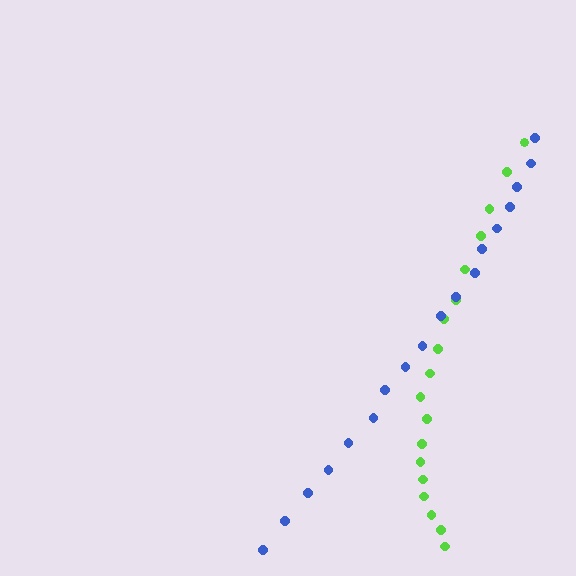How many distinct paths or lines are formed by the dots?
There are 2 distinct paths.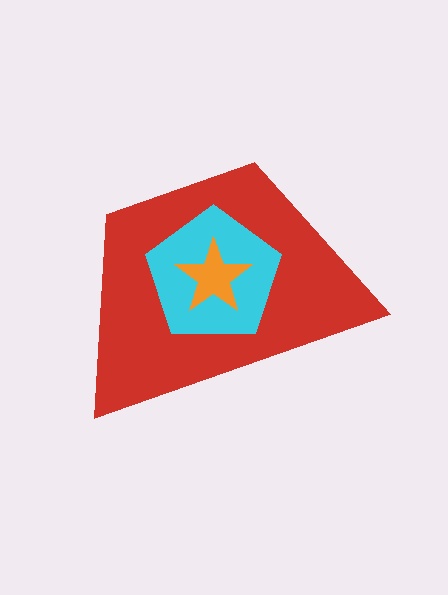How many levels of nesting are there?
3.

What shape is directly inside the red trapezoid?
The cyan pentagon.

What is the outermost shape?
The red trapezoid.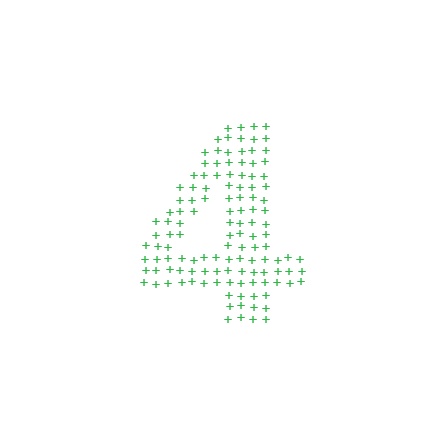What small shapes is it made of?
It is made of small plus signs.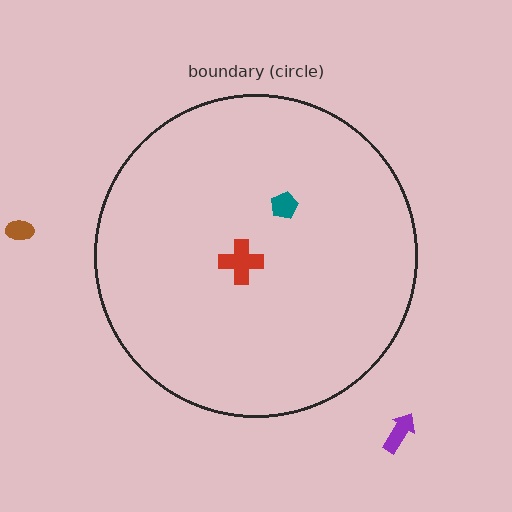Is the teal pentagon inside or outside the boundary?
Inside.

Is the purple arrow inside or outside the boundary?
Outside.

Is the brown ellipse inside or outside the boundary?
Outside.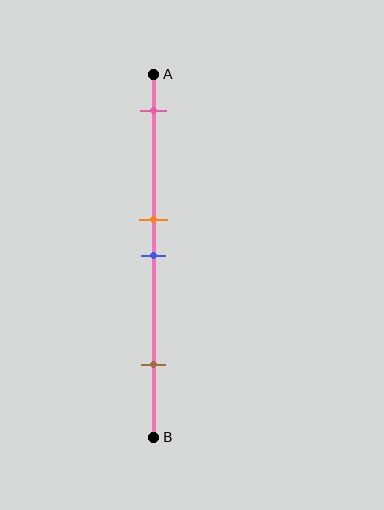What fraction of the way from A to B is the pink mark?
The pink mark is approximately 10% (0.1) of the way from A to B.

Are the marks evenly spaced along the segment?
No, the marks are not evenly spaced.